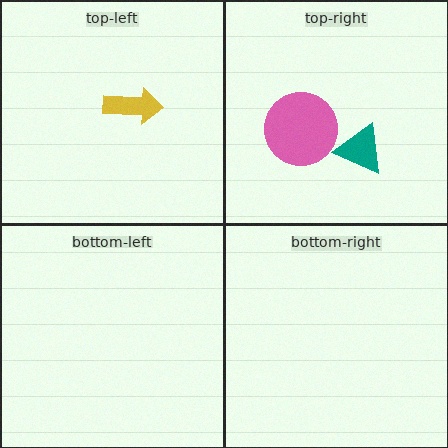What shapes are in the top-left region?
The yellow arrow.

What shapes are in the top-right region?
The pink circle, the teal triangle.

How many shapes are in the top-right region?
2.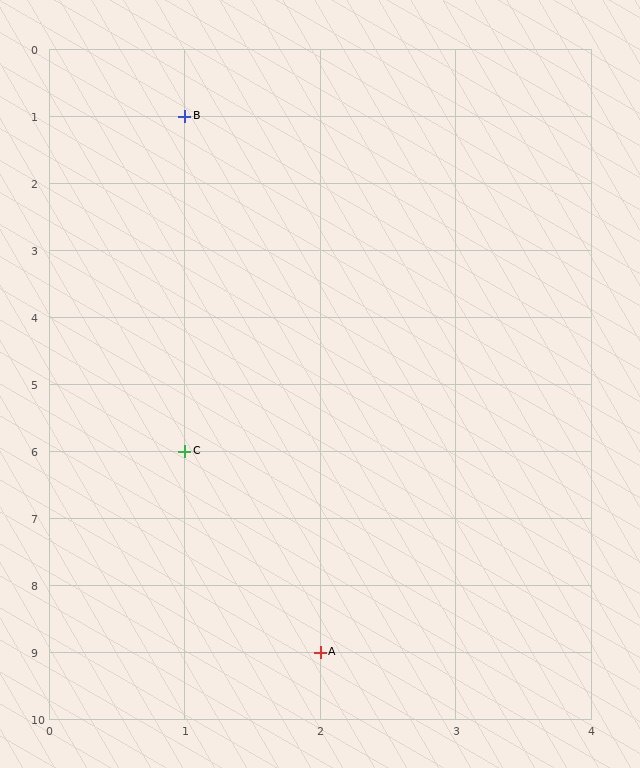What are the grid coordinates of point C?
Point C is at grid coordinates (1, 6).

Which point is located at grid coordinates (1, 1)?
Point B is at (1, 1).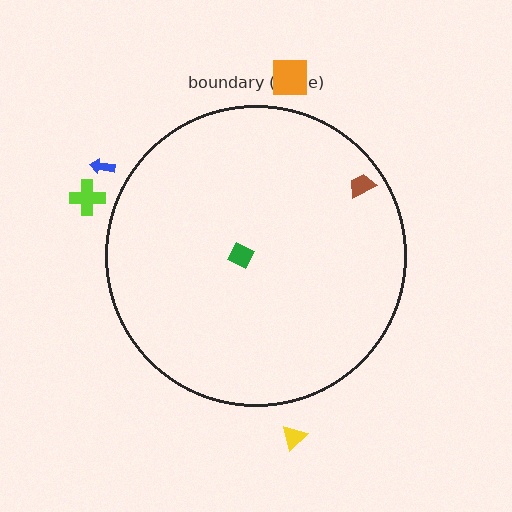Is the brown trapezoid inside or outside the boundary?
Inside.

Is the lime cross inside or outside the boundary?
Outside.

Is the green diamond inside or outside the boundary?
Inside.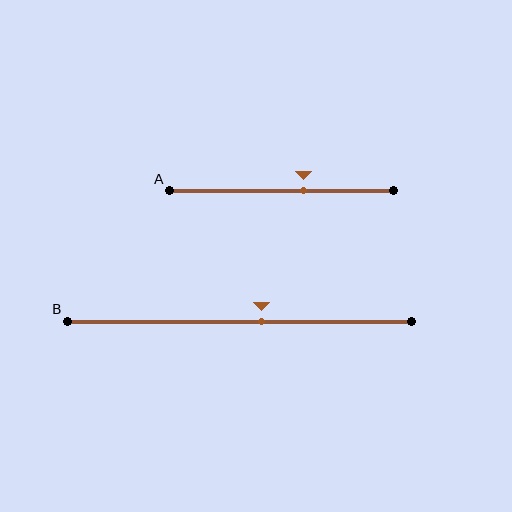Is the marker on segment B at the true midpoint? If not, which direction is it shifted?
No, the marker on segment B is shifted to the right by about 7% of the segment length.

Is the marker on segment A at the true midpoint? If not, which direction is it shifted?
No, the marker on segment A is shifted to the right by about 10% of the segment length.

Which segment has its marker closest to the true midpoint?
Segment B has its marker closest to the true midpoint.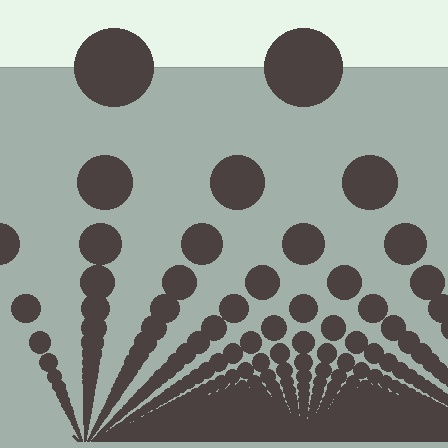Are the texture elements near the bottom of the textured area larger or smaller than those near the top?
Smaller. The gradient is inverted — elements near the bottom are smaller and denser.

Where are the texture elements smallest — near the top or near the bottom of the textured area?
Near the bottom.